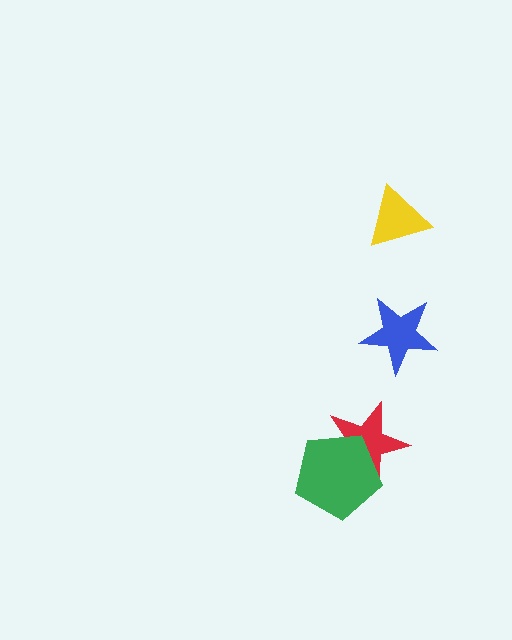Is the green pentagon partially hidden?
No, no other shape covers it.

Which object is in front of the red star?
The green pentagon is in front of the red star.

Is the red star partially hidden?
Yes, it is partially covered by another shape.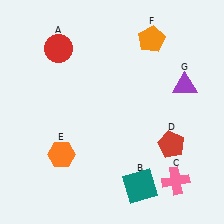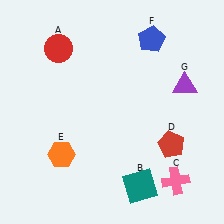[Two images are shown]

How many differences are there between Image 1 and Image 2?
There is 1 difference between the two images.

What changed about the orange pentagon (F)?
In Image 1, F is orange. In Image 2, it changed to blue.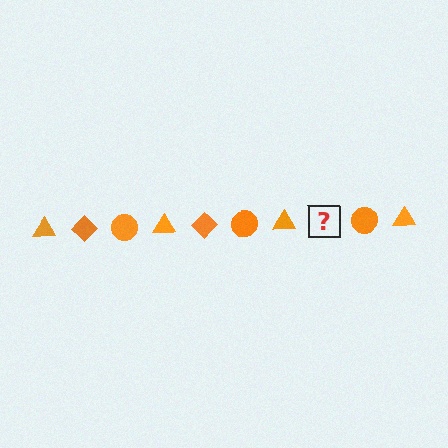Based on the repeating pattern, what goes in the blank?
The blank should be an orange diamond.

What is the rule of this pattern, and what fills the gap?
The rule is that the pattern cycles through triangle, diamond, circle shapes in orange. The gap should be filled with an orange diamond.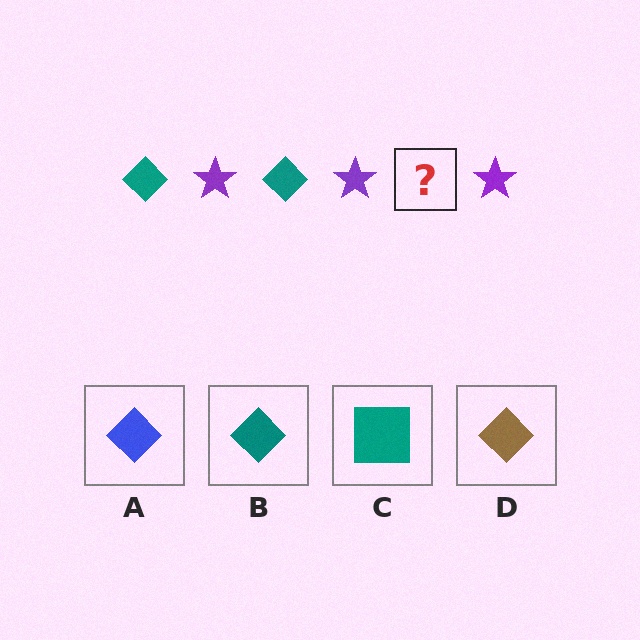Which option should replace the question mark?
Option B.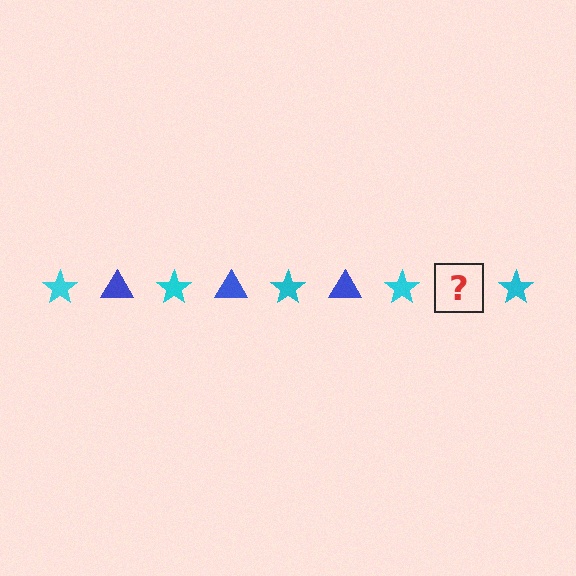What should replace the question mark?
The question mark should be replaced with a blue triangle.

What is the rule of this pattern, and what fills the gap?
The rule is that the pattern alternates between cyan star and blue triangle. The gap should be filled with a blue triangle.